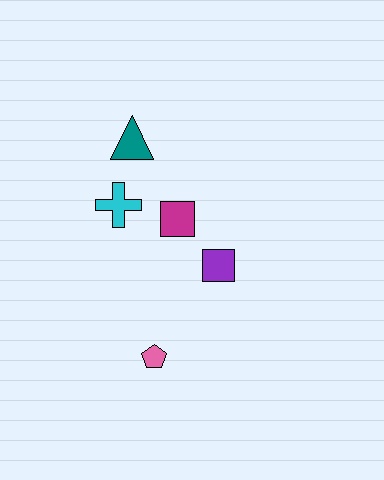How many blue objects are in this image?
There are no blue objects.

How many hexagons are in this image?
There are no hexagons.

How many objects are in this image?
There are 5 objects.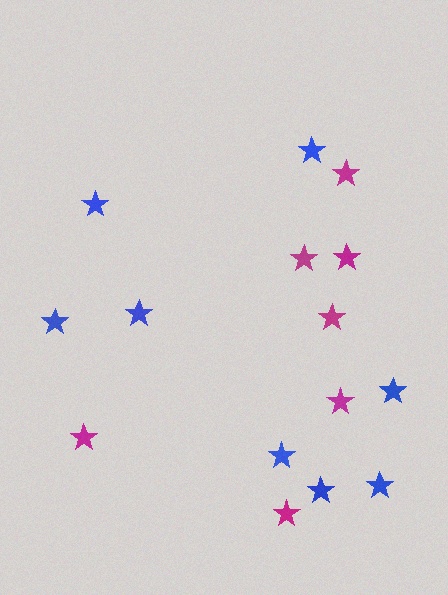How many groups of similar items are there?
There are 2 groups: one group of magenta stars (7) and one group of blue stars (8).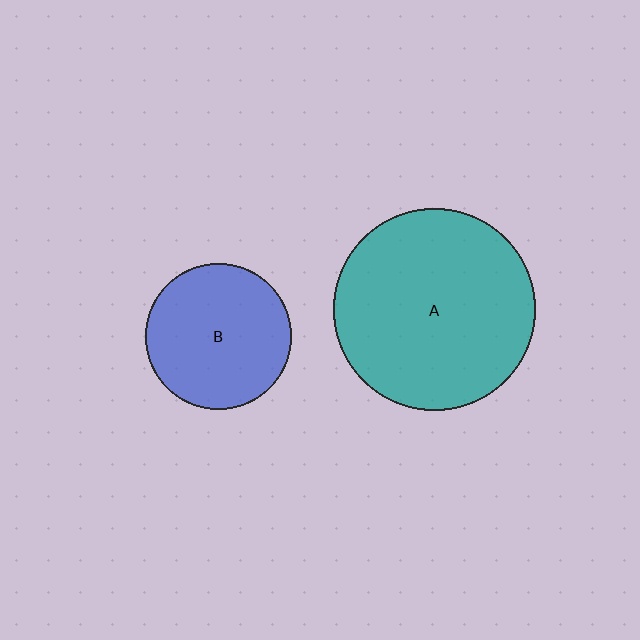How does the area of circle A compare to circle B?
Approximately 1.9 times.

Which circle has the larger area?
Circle A (teal).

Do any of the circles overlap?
No, none of the circles overlap.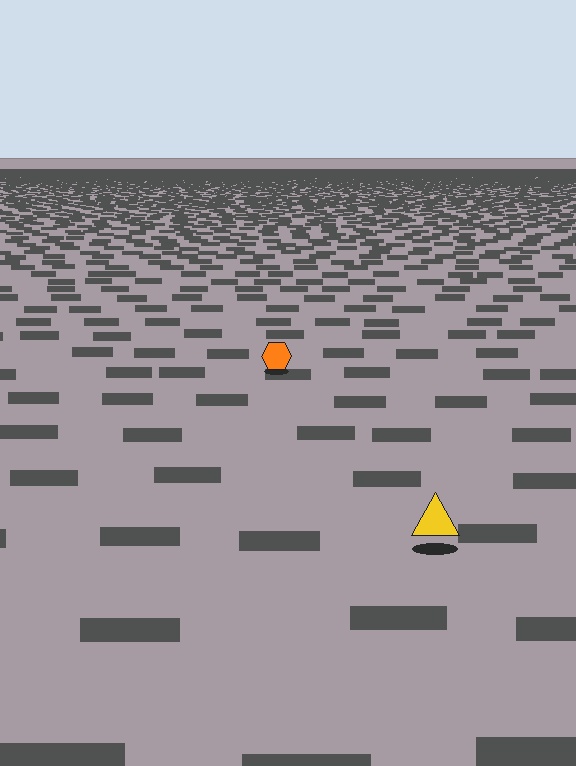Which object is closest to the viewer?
The yellow triangle is closest. The texture marks near it are larger and more spread out.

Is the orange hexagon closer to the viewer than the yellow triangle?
No. The yellow triangle is closer — you can tell from the texture gradient: the ground texture is coarser near it.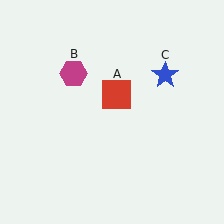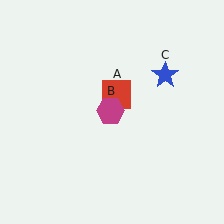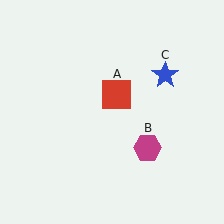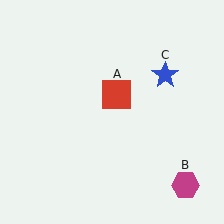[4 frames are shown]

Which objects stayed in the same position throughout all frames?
Red square (object A) and blue star (object C) remained stationary.